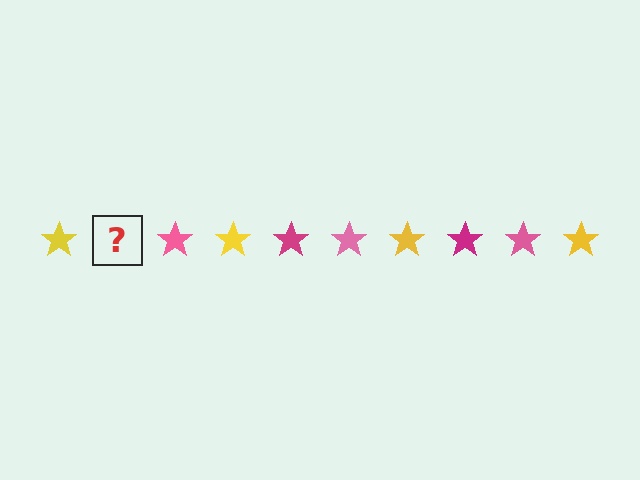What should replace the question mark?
The question mark should be replaced with a magenta star.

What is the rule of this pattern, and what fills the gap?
The rule is that the pattern cycles through yellow, magenta, pink stars. The gap should be filled with a magenta star.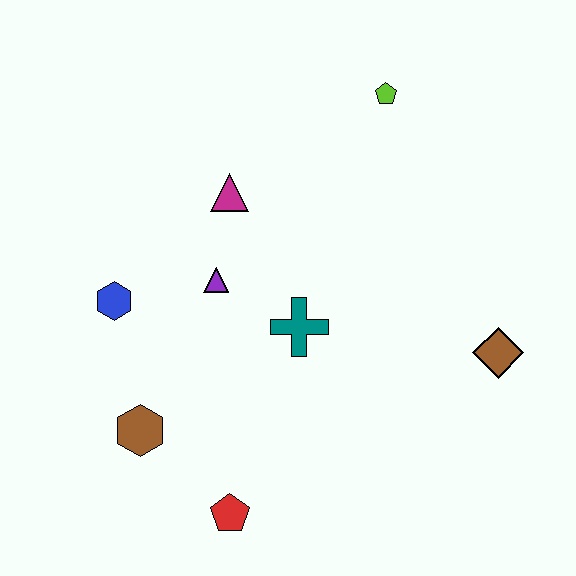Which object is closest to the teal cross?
The purple triangle is closest to the teal cross.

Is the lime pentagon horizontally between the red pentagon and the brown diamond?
Yes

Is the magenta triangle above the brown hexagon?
Yes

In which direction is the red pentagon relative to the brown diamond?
The red pentagon is to the left of the brown diamond.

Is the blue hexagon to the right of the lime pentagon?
No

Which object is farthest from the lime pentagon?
The red pentagon is farthest from the lime pentagon.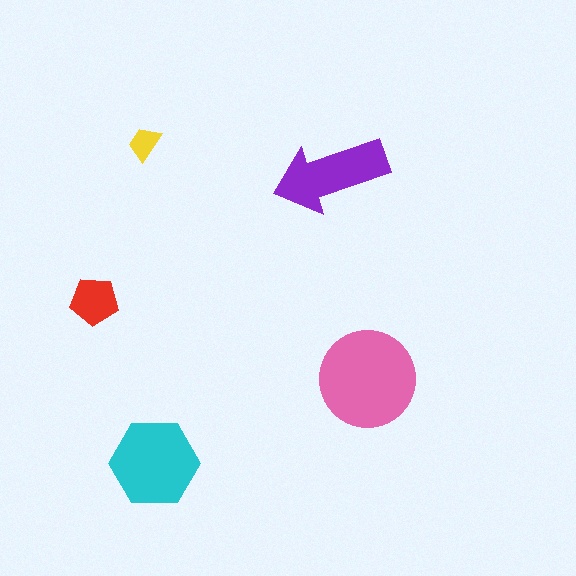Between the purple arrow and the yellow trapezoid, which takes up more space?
The purple arrow.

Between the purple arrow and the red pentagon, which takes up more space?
The purple arrow.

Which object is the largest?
The pink circle.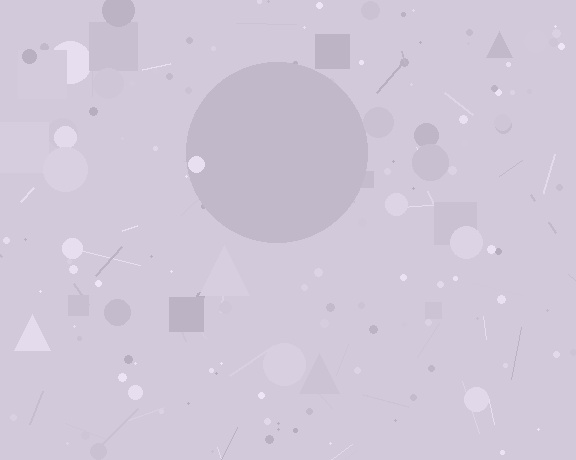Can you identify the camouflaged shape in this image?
The camouflaged shape is a circle.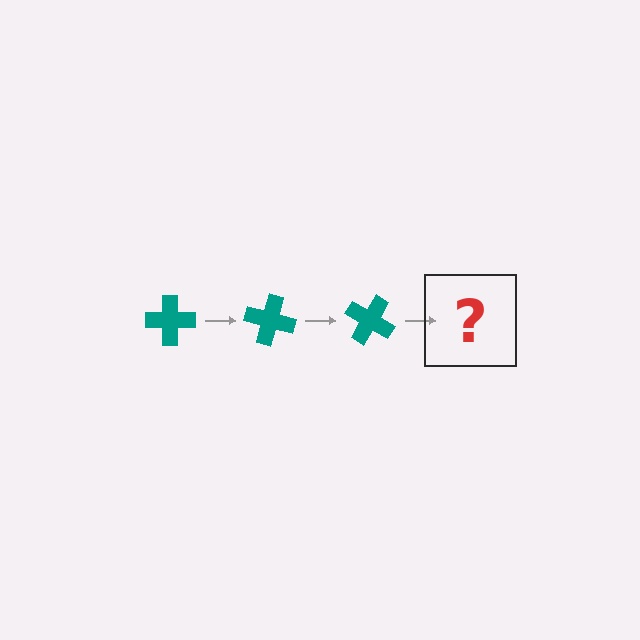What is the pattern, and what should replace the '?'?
The pattern is that the cross rotates 15 degrees each step. The '?' should be a teal cross rotated 45 degrees.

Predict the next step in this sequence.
The next step is a teal cross rotated 45 degrees.